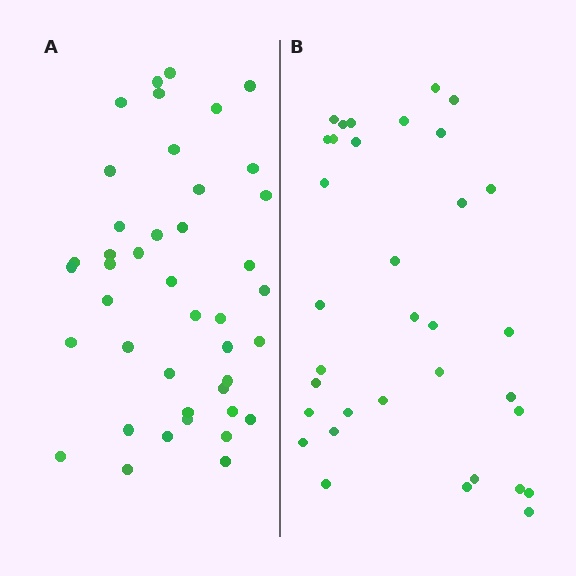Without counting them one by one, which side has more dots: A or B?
Region A (the left region) has more dots.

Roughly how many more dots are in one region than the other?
Region A has roughly 8 or so more dots than region B.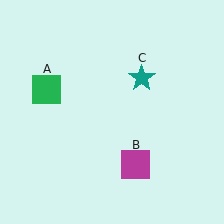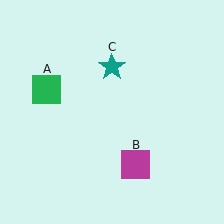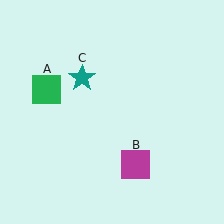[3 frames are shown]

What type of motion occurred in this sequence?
The teal star (object C) rotated counterclockwise around the center of the scene.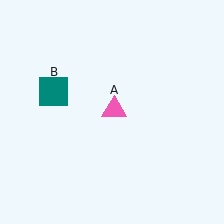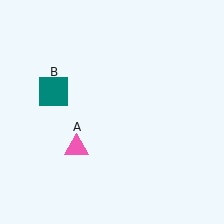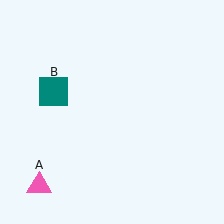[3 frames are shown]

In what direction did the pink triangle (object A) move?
The pink triangle (object A) moved down and to the left.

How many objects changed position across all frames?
1 object changed position: pink triangle (object A).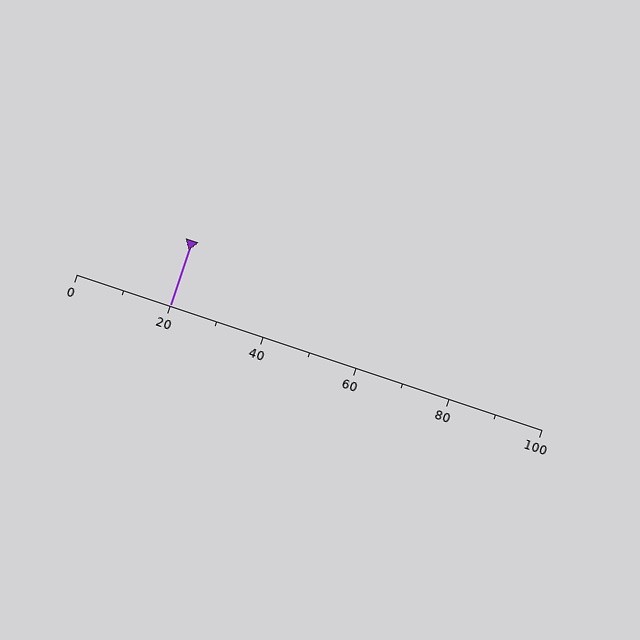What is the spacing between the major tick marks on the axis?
The major ticks are spaced 20 apart.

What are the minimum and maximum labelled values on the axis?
The axis runs from 0 to 100.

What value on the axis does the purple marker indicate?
The marker indicates approximately 20.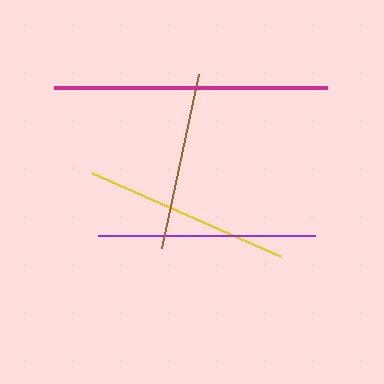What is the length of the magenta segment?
The magenta segment is approximately 272 pixels long.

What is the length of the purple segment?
The purple segment is approximately 218 pixels long.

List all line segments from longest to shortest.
From longest to shortest: magenta, purple, yellow, brown.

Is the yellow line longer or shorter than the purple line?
The purple line is longer than the yellow line.